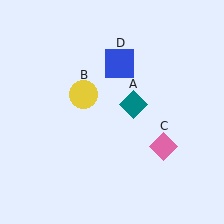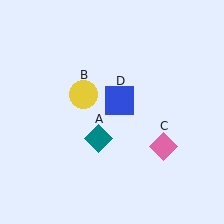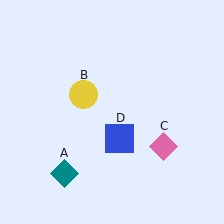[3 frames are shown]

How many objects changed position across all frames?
2 objects changed position: teal diamond (object A), blue square (object D).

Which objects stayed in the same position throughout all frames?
Yellow circle (object B) and pink diamond (object C) remained stationary.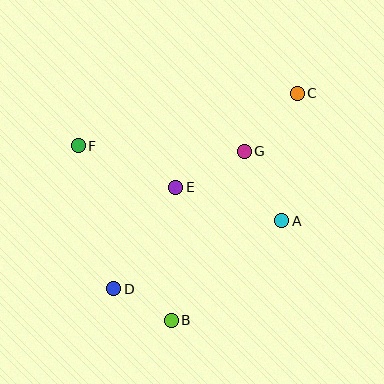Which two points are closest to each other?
Points B and D are closest to each other.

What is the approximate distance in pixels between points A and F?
The distance between A and F is approximately 217 pixels.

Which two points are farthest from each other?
Points C and D are farthest from each other.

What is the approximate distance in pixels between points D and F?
The distance between D and F is approximately 147 pixels.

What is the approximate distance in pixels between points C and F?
The distance between C and F is approximately 225 pixels.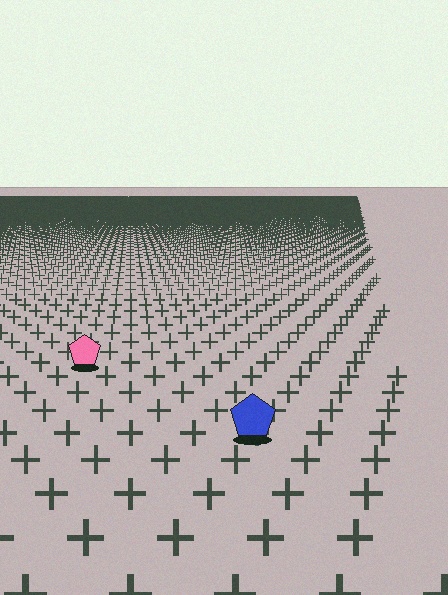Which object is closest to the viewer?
The blue pentagon is closest. The texture marks near it are larger and more spread out.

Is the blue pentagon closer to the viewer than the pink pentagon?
Yes. The blue pentagon is closer — you can tell from the texture gradient: the ground texture is coarser near it.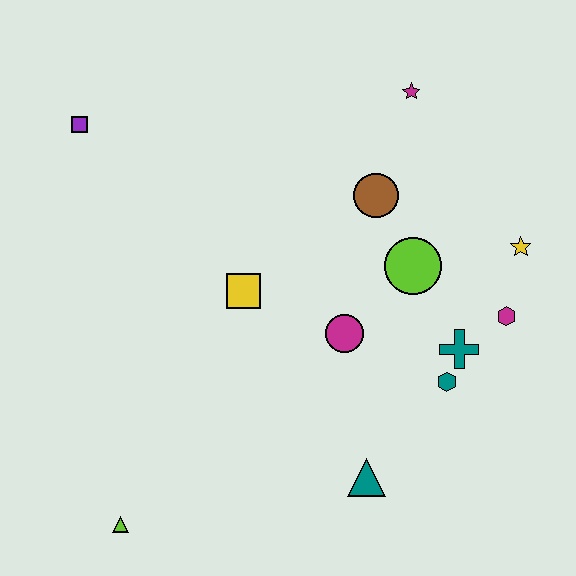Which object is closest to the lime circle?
The brown circle is closest to the lime circle.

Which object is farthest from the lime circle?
The lime triangle is farthest from the lime circle.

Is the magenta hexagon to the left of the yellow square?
No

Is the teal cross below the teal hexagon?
No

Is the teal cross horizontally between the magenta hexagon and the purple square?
Yes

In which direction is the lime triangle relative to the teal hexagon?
The lime triangle is to the left of the teal hexagon.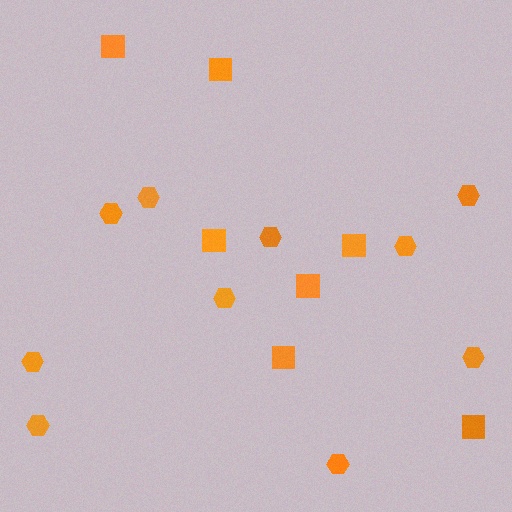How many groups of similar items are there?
There are 2 groups: one group of squares (7) and one group of hexagons (10).